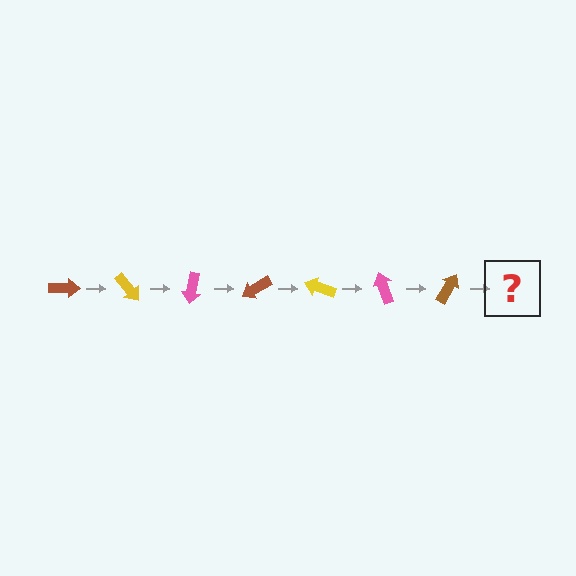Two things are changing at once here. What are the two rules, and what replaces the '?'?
The two rules are that it rotates 50 degrees each step and the color cycles through brown, yellow, and pink. The '?' should be a yellow arrow, rotated 350 degrees from the start.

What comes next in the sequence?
The next element should be a yellow arrow, rotated 350 degrees from the start.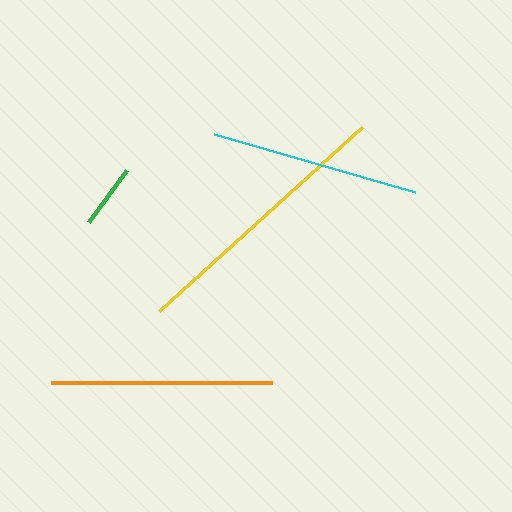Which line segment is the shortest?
The green line is the shortest at approximately 64 pixels.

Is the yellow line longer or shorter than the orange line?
The yellow line is longer than the orange line.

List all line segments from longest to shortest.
From longest to shortest: yellow, orange, cyan, green.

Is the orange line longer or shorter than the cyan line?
The orange line is longer than the cyan line.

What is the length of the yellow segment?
The yellow segment is approximately 274 pixels long.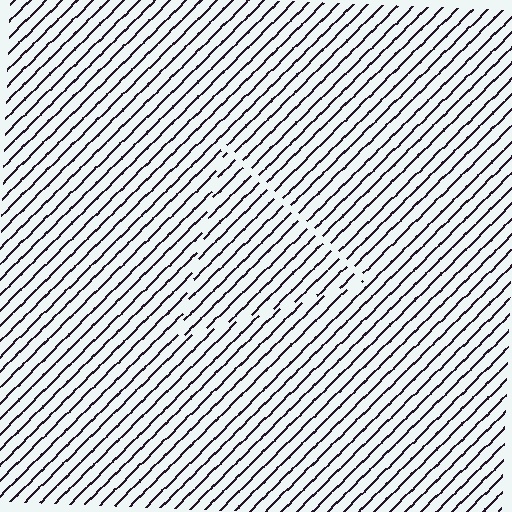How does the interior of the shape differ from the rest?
The interior of the shape contains the same grating, shifted by half a period — the contour is defined by the phase discontinuity where line-ends from the inner and outer gratings abut.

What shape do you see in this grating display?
An illusory triangle. The interior of the shape contains the same grating, shifted by half a period — the contour is defined by the phase discontinuity where line-ends from the inner and outer gratings abut.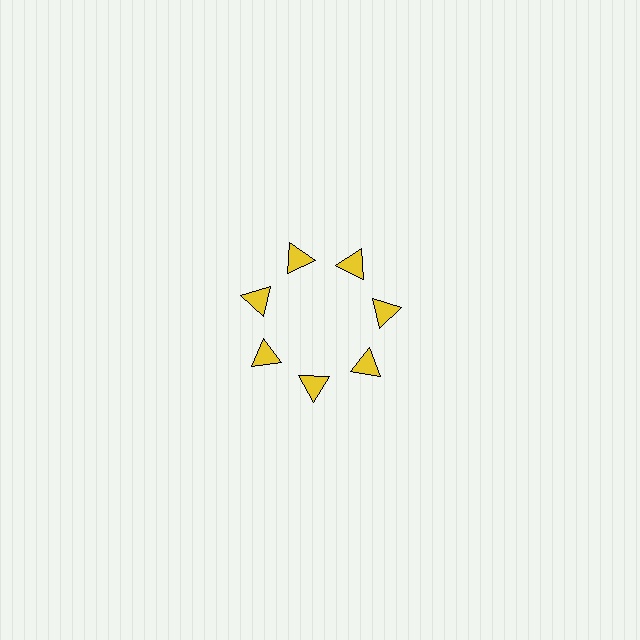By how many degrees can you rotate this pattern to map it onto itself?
The pattern maps onto itself every 51 degrees of rotation.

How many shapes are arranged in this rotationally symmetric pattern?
There are 7 shapes, arranged in 7 groups of 1.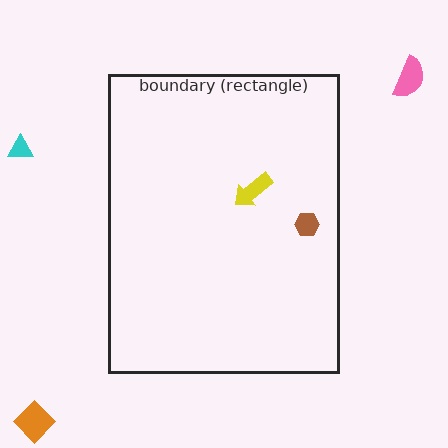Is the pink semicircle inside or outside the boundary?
Outside.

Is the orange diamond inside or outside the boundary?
Outside.